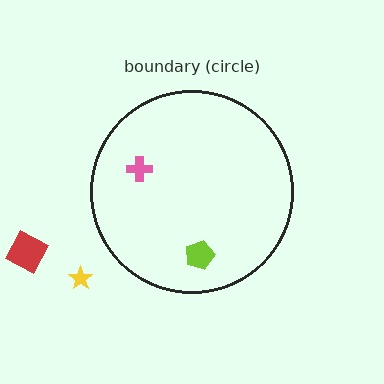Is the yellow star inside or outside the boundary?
Outside.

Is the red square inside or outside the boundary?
Outside.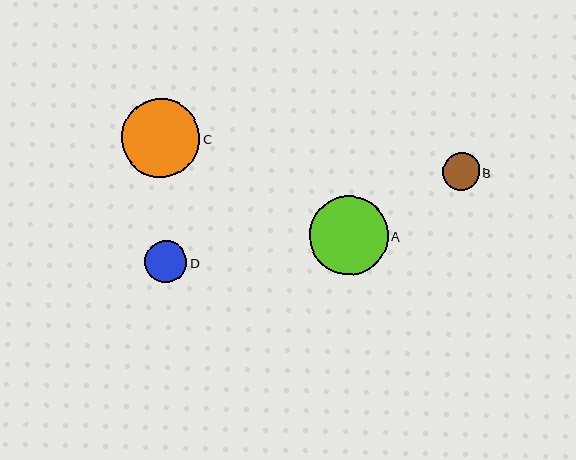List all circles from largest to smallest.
From largest to smallest: C, A, D, B.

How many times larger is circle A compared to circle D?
Circle A is approximately 1.8 times the size of circle D.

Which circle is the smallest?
Circle B is the smallest with a size of approximately 37 pixels.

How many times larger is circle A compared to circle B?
Circle A is approximately 2.1 times the size of circle B.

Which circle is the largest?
Circle C is the largest with a size of approximately 79 pixels.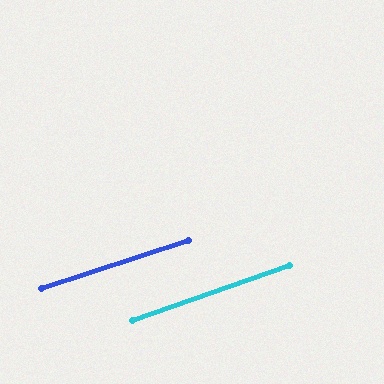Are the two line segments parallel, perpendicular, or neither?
Parallel — their directions differ by only 1.0°.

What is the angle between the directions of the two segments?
Approximately 1 degree.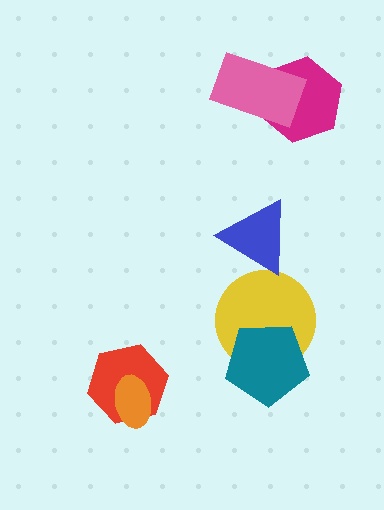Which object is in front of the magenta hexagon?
The pink rectangle is in front of the magenta hexagon.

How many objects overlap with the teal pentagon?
1 object overlaps with the teal pentagon.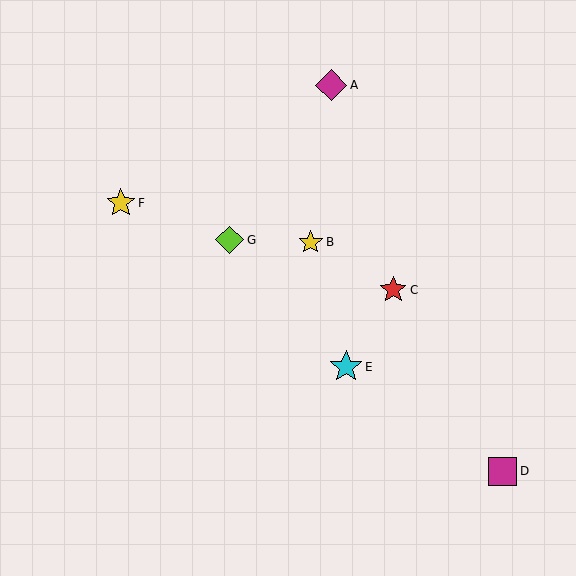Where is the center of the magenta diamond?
The center of the magenta diamond is at (331, 85).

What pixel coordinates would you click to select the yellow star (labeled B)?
Click at (311, 242) to select the yellow star B.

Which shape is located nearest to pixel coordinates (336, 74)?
The magenta diamond (labeled A) at (331, 85) is nearest to that location.